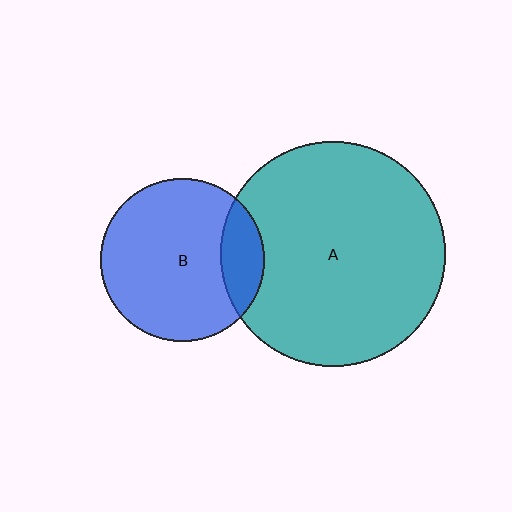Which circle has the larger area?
Circle A (teal).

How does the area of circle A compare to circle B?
Approximately 1.9 times.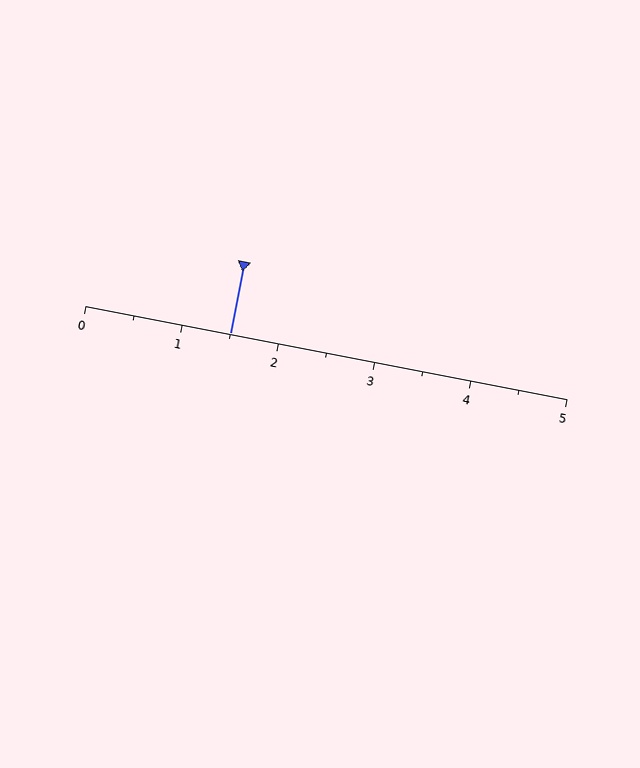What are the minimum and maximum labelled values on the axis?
The axis runs from 0 to 5.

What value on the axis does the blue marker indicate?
The marker indicates approximately 1.5.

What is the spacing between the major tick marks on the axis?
The major ticks are spaced 1 apart.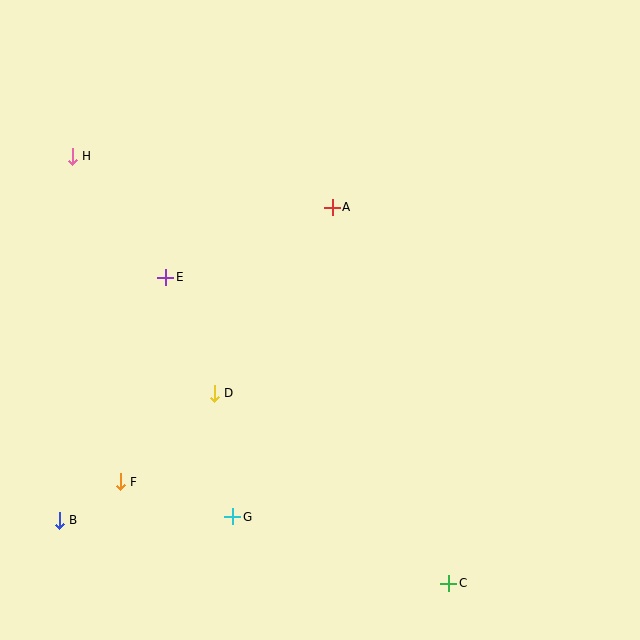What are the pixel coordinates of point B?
Point B is at (59, 520).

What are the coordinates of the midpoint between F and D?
The midpoint between F and D is at (167, 438).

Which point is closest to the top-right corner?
Point A is closest to the top-right corner.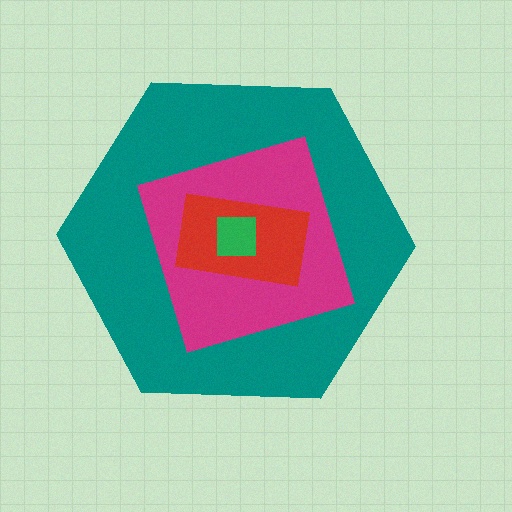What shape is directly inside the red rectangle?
The green square.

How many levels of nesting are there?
4.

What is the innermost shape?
The green square.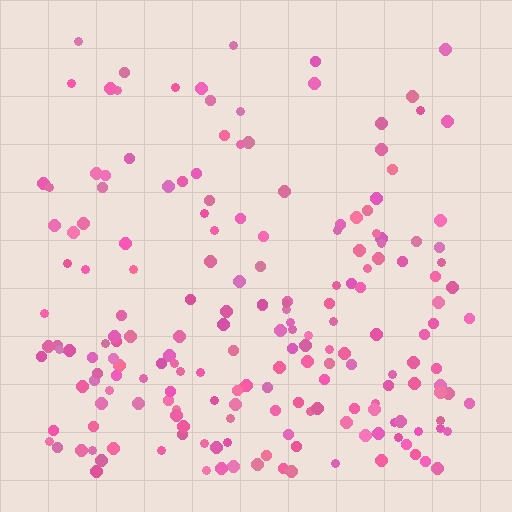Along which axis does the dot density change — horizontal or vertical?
Vertical.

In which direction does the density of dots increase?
From top to bottom, with the bottom side densest.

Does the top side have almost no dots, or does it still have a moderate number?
Still a moderate number, just noticeably fewer than the bottom.